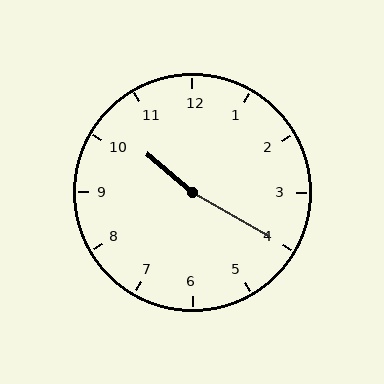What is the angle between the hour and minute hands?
Approximately 170 degrees.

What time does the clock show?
10:20.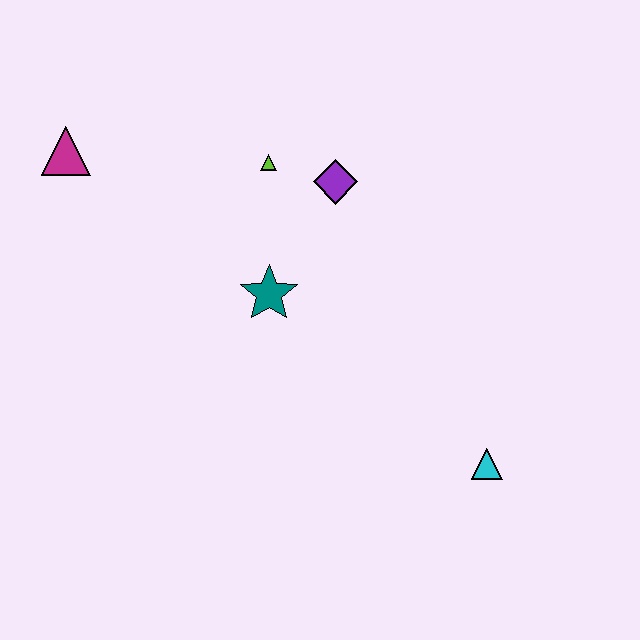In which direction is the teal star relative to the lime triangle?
The teal star is below the lime triangle.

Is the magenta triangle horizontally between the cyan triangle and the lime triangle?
No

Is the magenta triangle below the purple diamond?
No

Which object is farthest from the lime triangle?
The cyan triangle is farthest from the lime triangle.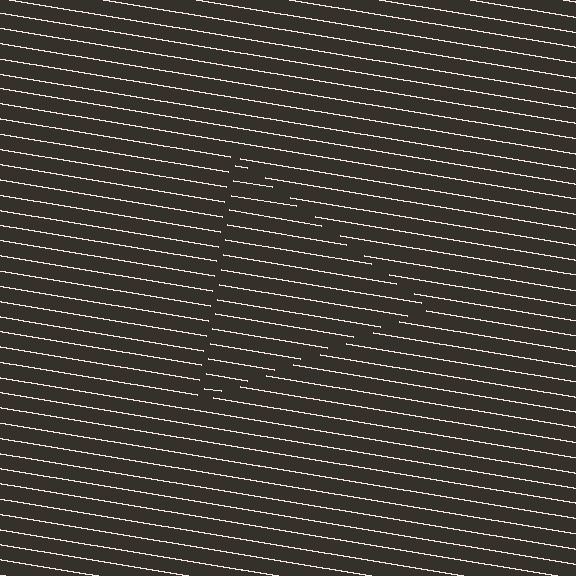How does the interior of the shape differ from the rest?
The interior of the shape contains the same grating, shifted by half a period — the contour is defined by the phase discontinuity where line-ends from the inner and outer gratings abut.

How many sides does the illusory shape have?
3 sides — the line-ends trace a triangle.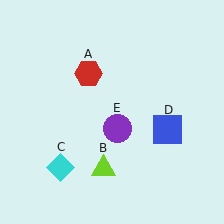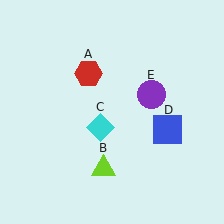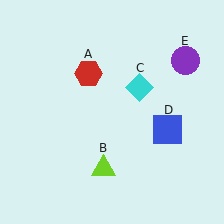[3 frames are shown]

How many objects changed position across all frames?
2 objects changed position: cyan diamond (object C), purple circle (object E).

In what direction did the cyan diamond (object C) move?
The cyan diamond (object C) moved up and to the right.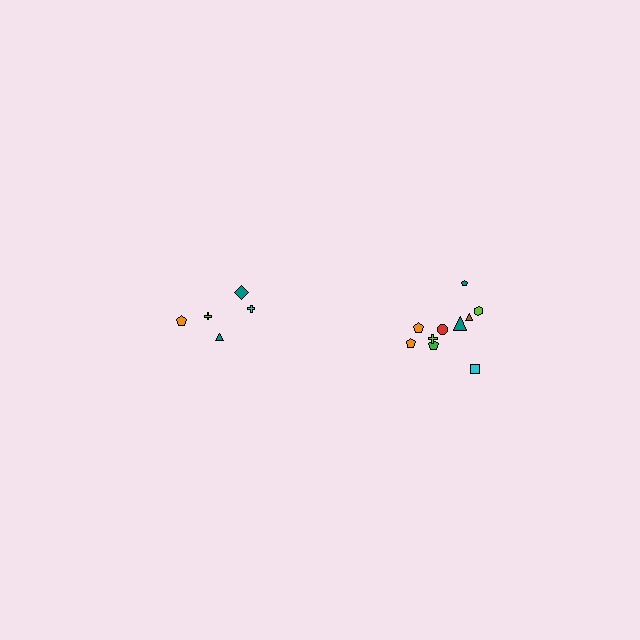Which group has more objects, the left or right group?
The right group.